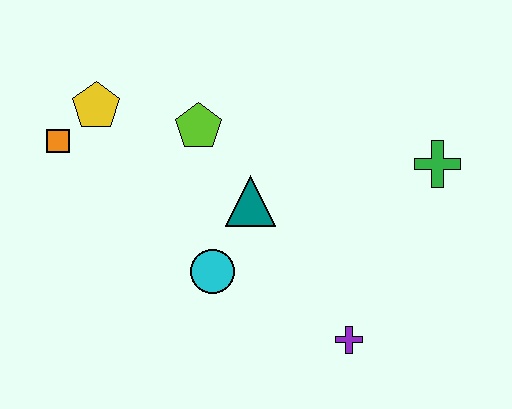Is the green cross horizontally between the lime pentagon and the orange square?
No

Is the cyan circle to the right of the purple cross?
No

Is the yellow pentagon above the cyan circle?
Yes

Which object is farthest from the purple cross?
The orange square is farthest from the purple cross.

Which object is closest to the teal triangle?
The cyan circle is closest to the teal triangle.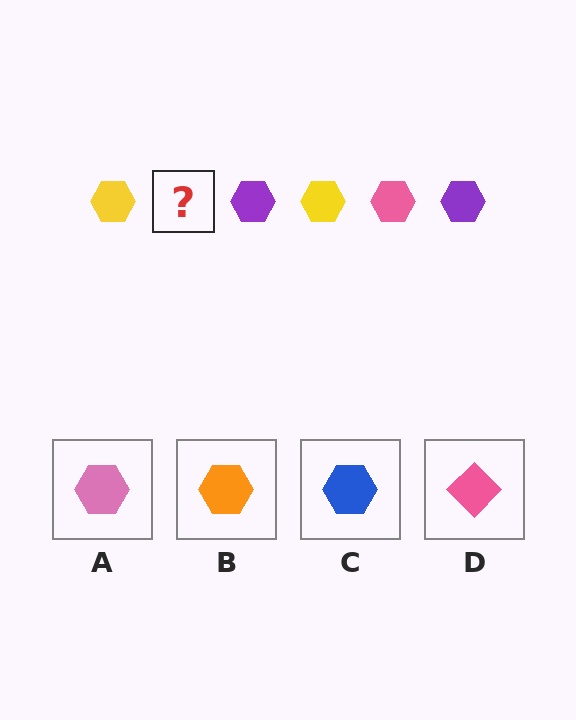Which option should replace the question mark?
Option A.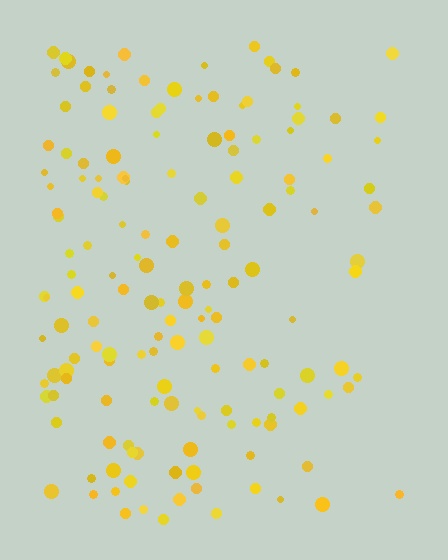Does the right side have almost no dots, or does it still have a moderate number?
Still a moderate number, just noticeably fewer than the left.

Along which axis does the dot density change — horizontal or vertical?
Horizontal.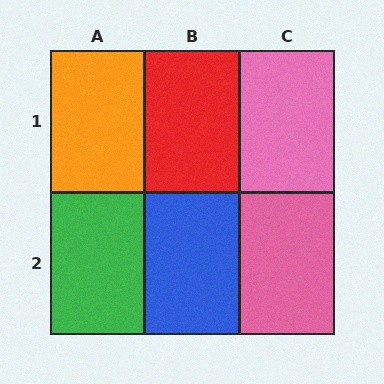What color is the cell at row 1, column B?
Red.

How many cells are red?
1 cell is red.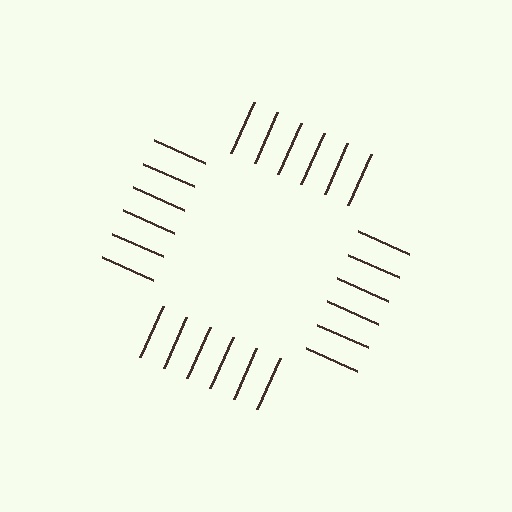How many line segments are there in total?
24 — 6 along each of the 4 edges.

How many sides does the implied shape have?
4 sides — the line-ends trace a square.